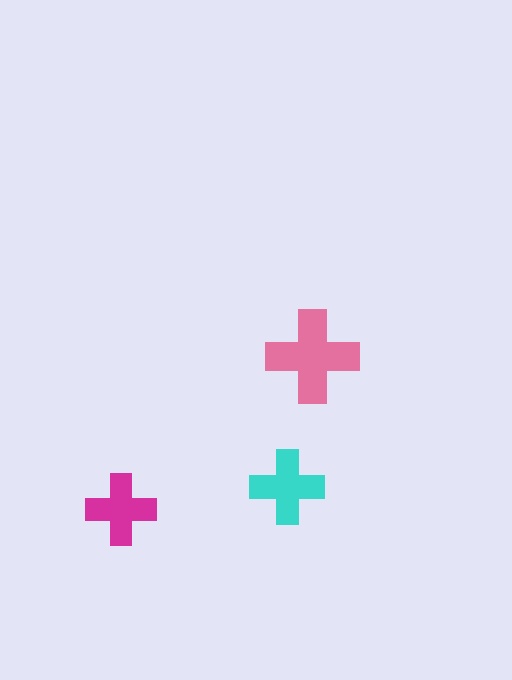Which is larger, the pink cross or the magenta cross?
The pink one.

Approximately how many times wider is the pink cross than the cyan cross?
About 1.5 times wider.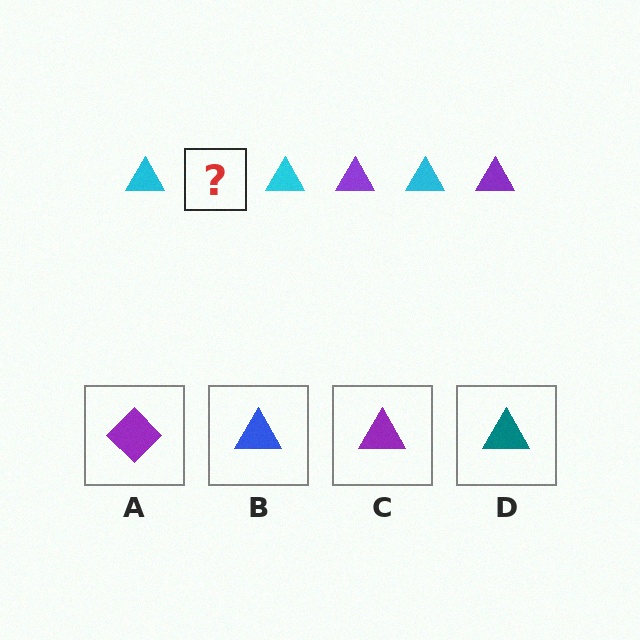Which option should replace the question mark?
Option C.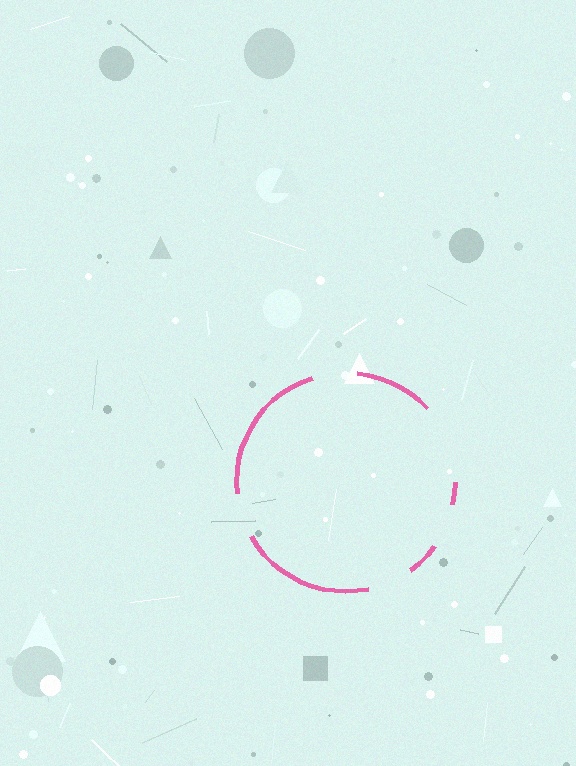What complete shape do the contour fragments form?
The contour fragments form a circle.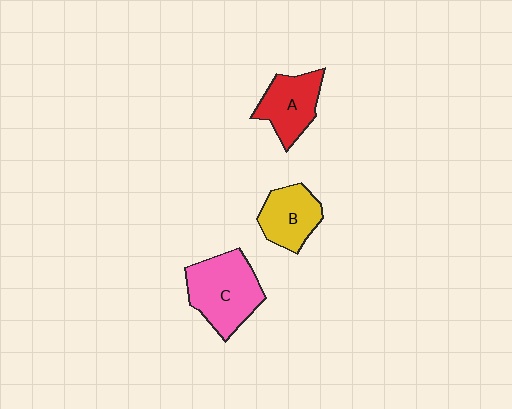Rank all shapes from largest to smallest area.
From largest to smallest: C (pink), A (red), B (yellow).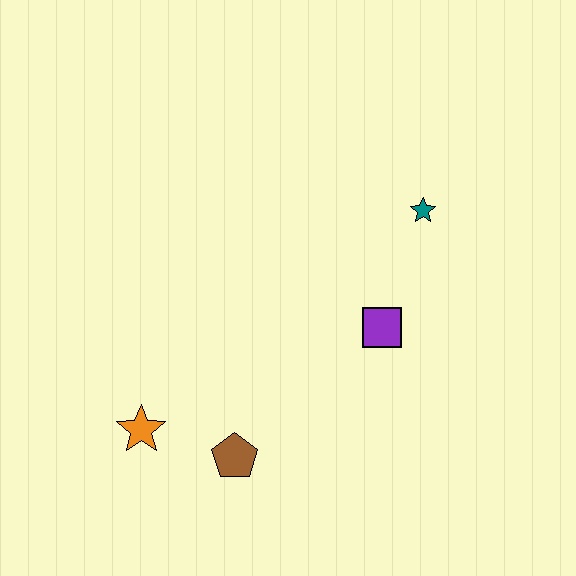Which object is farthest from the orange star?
The teal star is farthest from the orange star.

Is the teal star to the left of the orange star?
No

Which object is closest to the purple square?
The teal star is closest to the purple square.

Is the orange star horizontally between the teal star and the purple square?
No